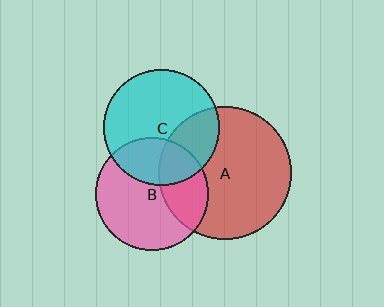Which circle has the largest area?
Circle A (red).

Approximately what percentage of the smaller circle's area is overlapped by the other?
Approximately 30%.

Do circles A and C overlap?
Yes.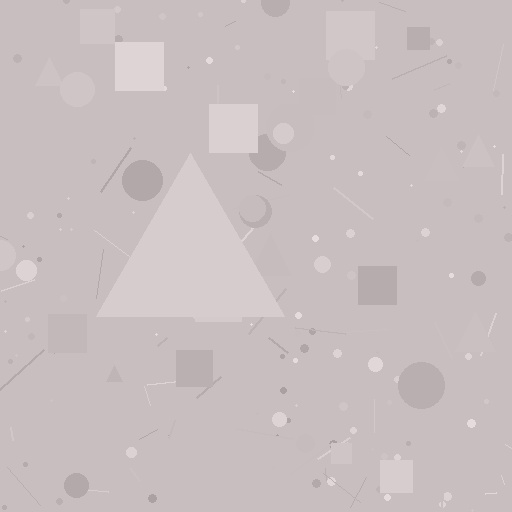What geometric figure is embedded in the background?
A triangle is embedded in the background.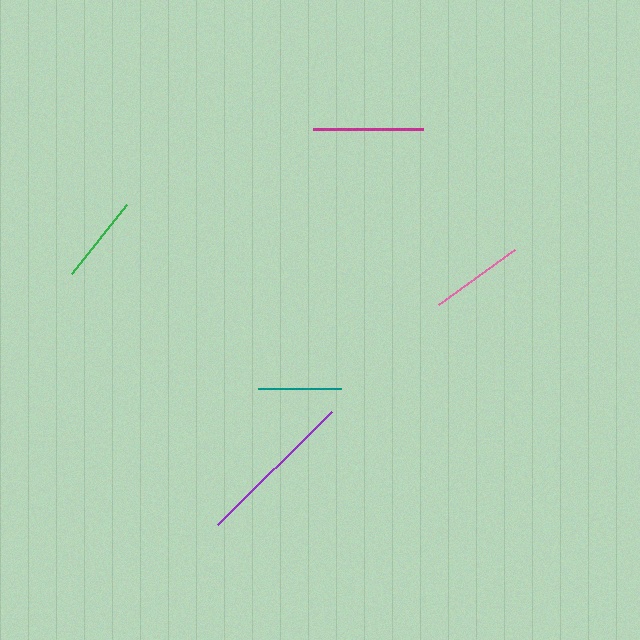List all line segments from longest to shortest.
From longest to shortest: purple, magenta, pink, green, teal.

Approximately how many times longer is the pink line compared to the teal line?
The pink line is approximately 1.1 times the length of the teal line.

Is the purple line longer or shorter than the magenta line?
The purple line is longer than the magenta line.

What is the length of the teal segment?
The teal segment is approximately 83 pixels long.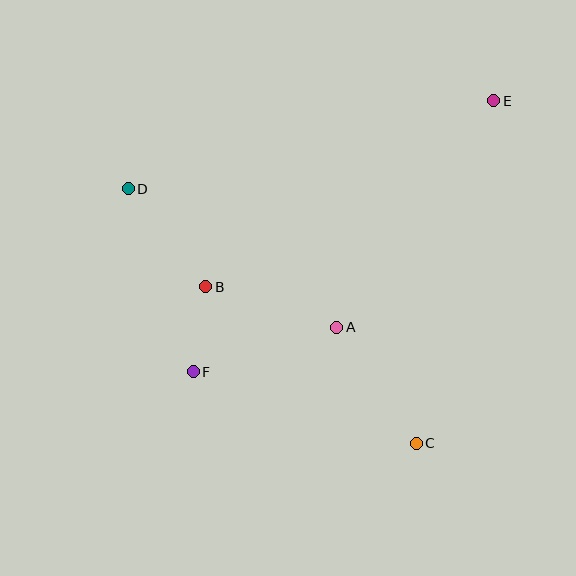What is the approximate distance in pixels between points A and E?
The distance between A and E is approximately 276 pixels.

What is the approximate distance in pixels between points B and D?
The distance between B and D is approximately 125 pixels.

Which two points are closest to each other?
Points B and F are closest to each other.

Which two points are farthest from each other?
Points E and F are farthest from each other.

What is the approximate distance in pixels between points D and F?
The distance between D and F is approximately 194 pixels.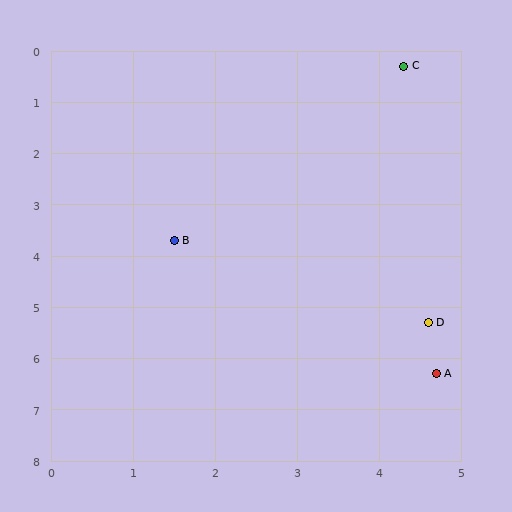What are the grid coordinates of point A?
Point A is at approximately (4.7, 6.3).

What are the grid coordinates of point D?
Point D is at approximately (4.6, 5.3).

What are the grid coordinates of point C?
Point C is at approximately (4.3, 0.3).